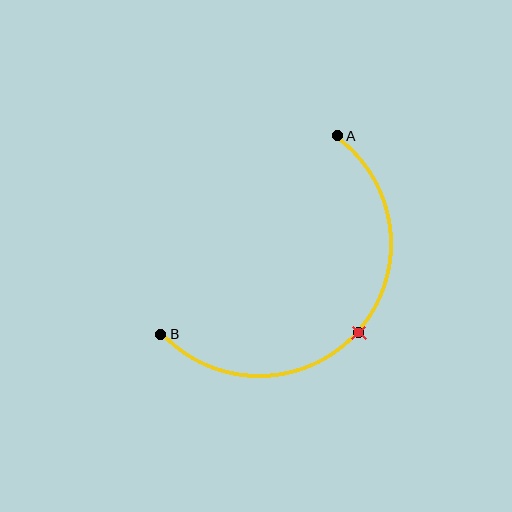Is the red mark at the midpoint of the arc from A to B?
Yes. The red mark lies on the arc at equal arc-length from both A and B — it is the arc midpoint.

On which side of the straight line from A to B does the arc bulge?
The arc bulges below and to the right of the straight line connecting A and B.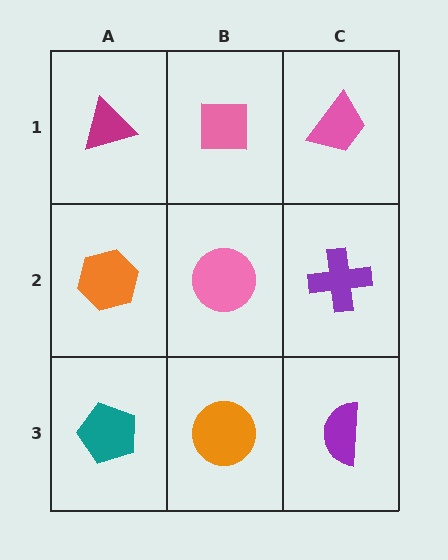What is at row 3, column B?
An orange circle.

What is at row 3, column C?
A purple semicircle.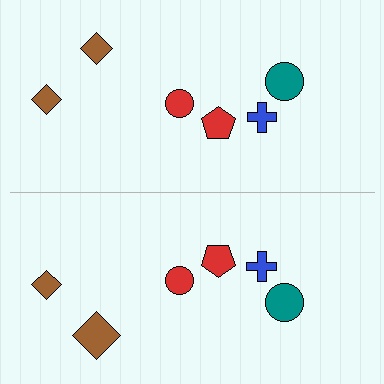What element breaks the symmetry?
The brown diamond on the bottom side has a different size than its mirror counterpart.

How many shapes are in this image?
There are 12 shapes in this image.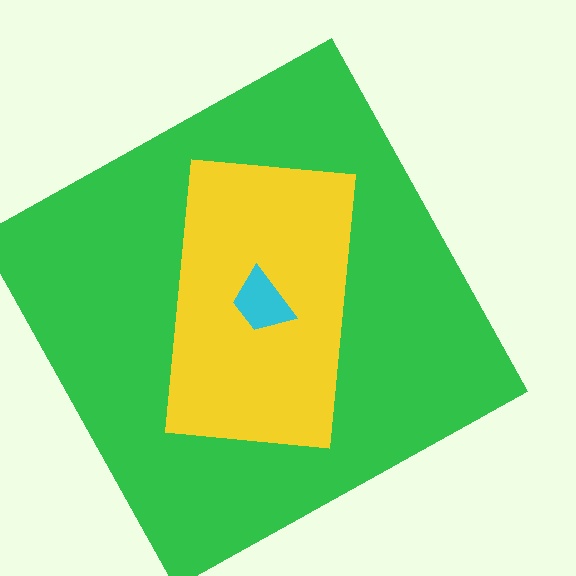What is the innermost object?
The cyan trapezoid.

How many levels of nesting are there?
3.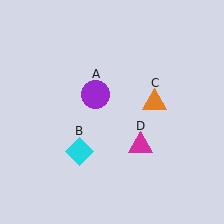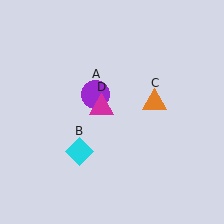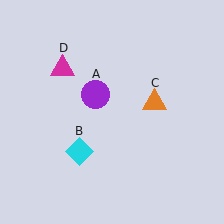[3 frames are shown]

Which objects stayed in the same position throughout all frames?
Purple circle (object A) and cyan diamond (object B) and orange triangle (object C) remained stationary.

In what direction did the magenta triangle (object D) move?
The magenta triangle (object D) moved up and to the left.